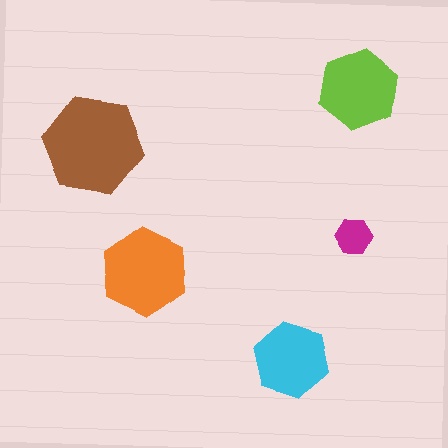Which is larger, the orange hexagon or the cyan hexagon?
The orange one.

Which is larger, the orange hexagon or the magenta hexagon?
The orange one.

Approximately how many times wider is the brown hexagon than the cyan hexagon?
About 1.5 times wider.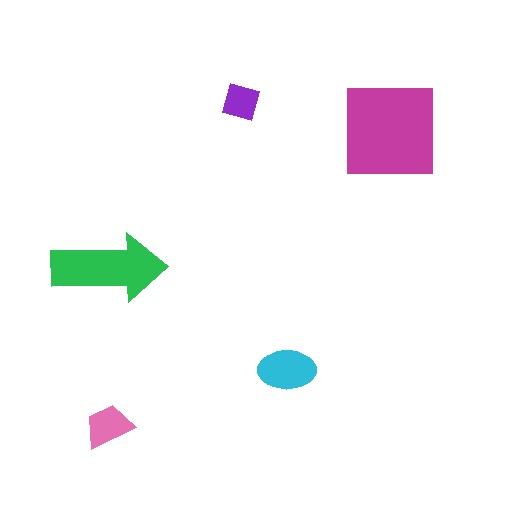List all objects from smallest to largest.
The purple diamond, the pink trapezoid, the cyan ellipse, the green arrow, the magenta square.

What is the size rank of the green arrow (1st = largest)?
2nd.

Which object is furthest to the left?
The pink trapezoid is leftmost.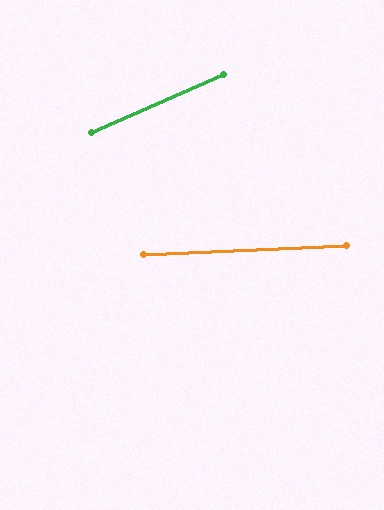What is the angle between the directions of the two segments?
Approximately 21 degrees.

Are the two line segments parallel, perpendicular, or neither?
Neither parallel nor perpendicular — they differ by about 21°.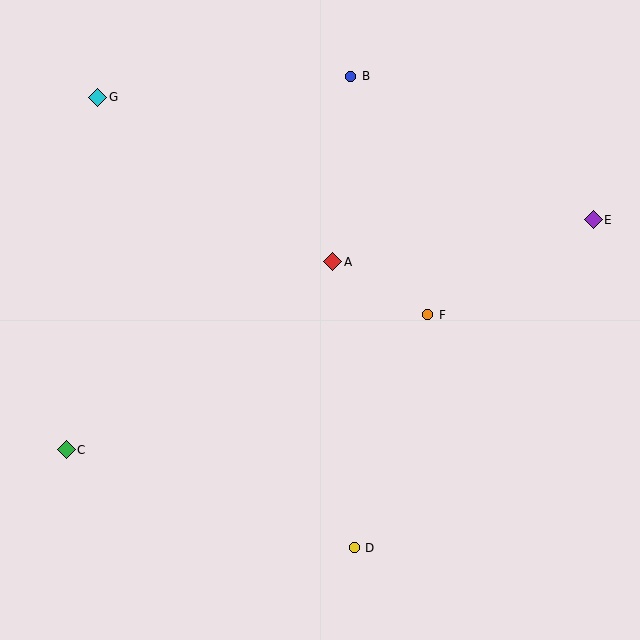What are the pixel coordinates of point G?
Point G is at (98, 97).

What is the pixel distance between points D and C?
The distance between D and C is 304 pixels.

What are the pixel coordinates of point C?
Point C is at (66, 450).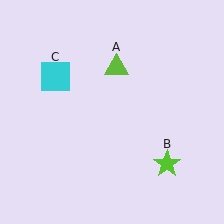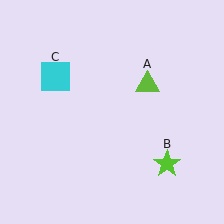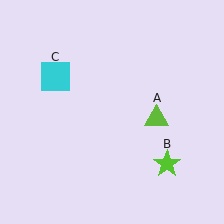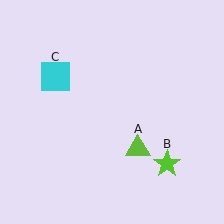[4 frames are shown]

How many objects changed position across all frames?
1 object changed position: lime triangle (object A).